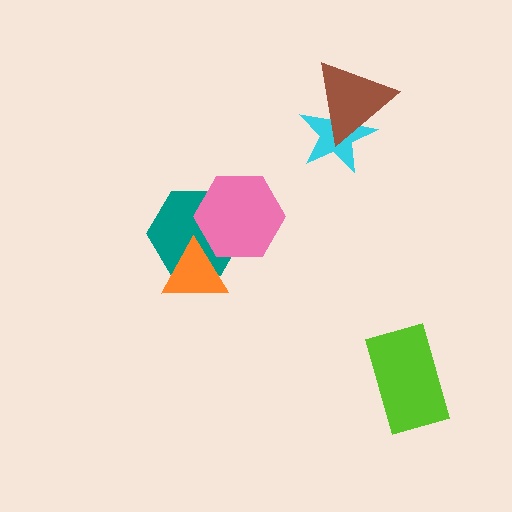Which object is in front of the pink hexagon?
The orange triangle is in front of the pink hexagon.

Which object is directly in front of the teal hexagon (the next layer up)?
The pink hexagon is directly in front of the teal hexagon.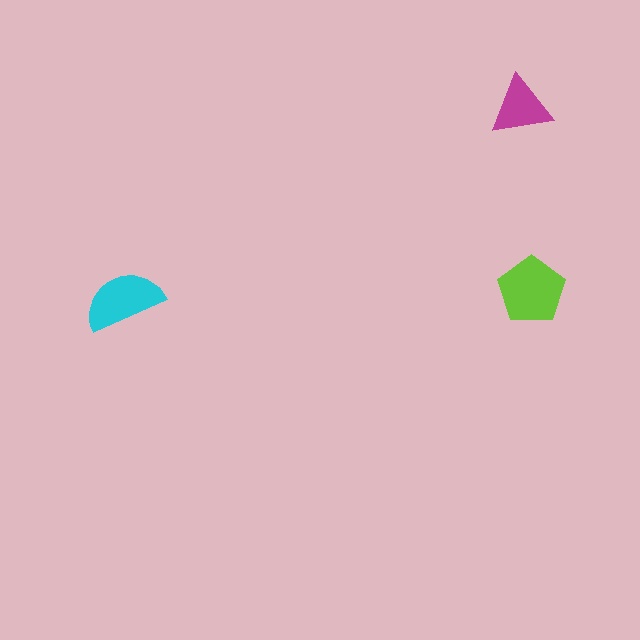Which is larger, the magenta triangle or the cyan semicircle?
The cyan semicircle.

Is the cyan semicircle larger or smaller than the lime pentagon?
Smaller.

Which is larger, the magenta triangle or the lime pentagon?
The lime pentagon.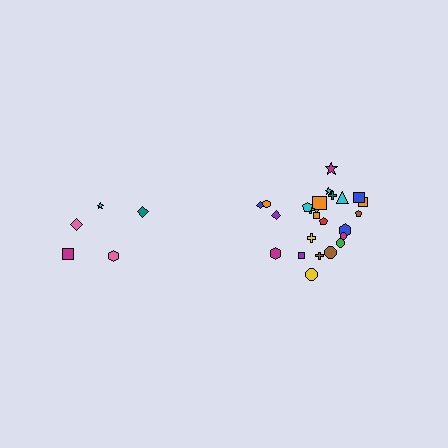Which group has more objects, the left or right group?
The right group.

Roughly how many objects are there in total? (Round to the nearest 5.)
Roughly 30 objects in total.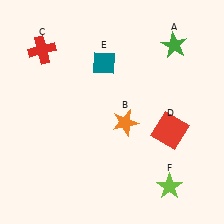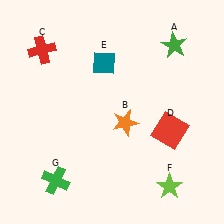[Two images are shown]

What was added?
A green cross (G) was added in Image 2.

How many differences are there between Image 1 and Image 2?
There is 1 difference between the two images.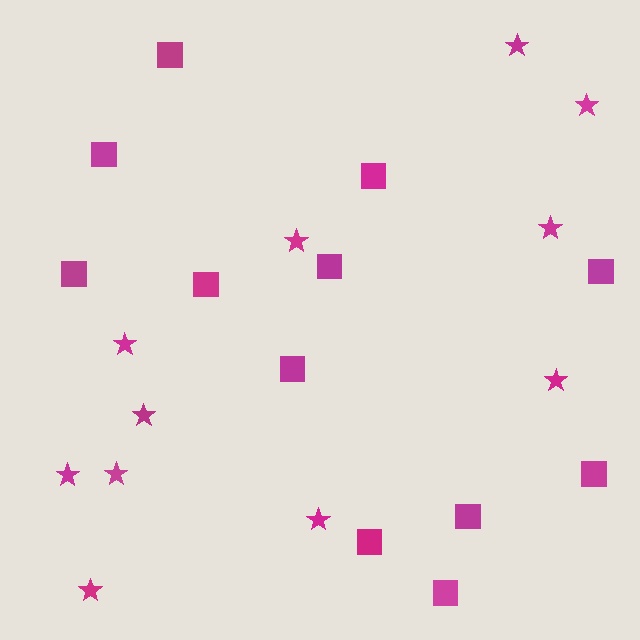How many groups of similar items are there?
There are 2 groups: one group of stars (11) and one group of squares (12).